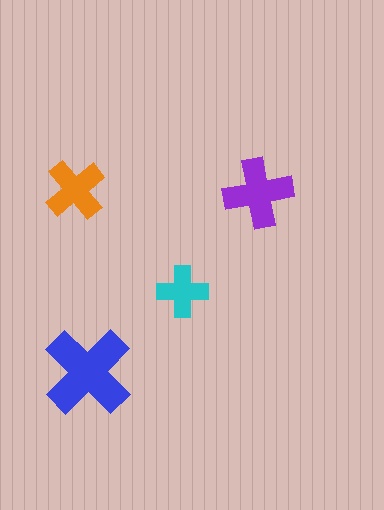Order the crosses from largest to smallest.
the blue one, the purple one, the orange one, the cyan one.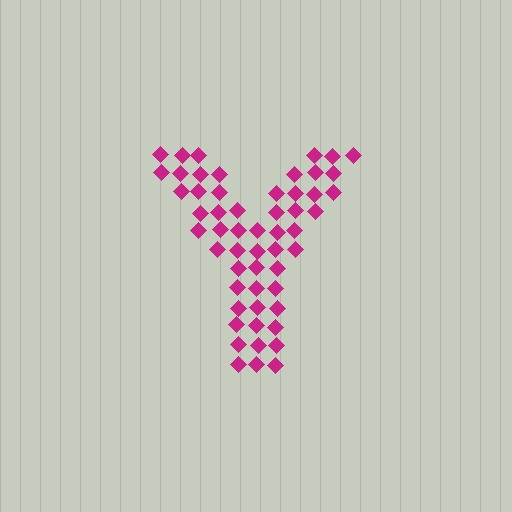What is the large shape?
The large shape is the letter Y.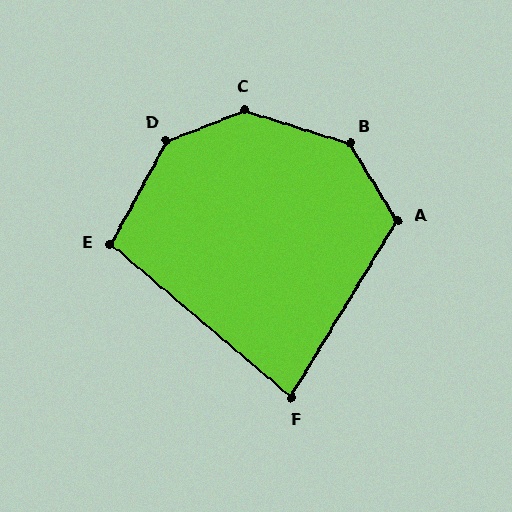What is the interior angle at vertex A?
Approximately 117 degrees (obtuse).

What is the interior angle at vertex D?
Approximately 140 degrees (obtuse).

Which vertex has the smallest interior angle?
F, at approximately 81 degrees.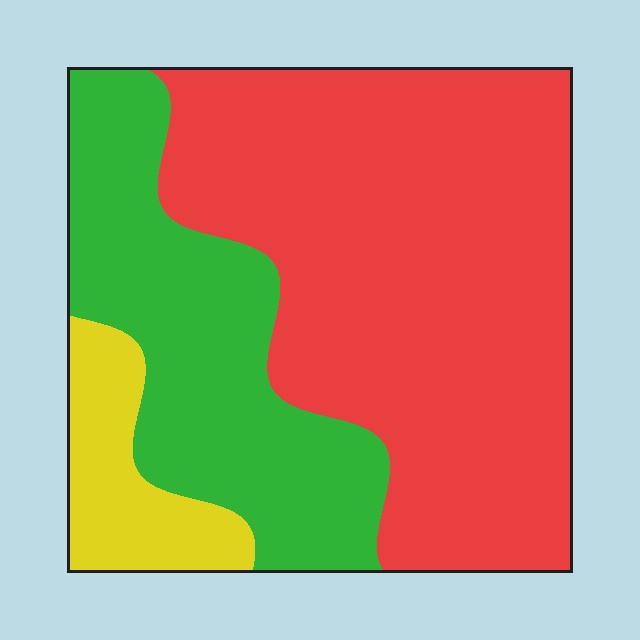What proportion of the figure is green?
Green takes up about one third (1/3) of the figure.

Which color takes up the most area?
Red, at roughly 60%.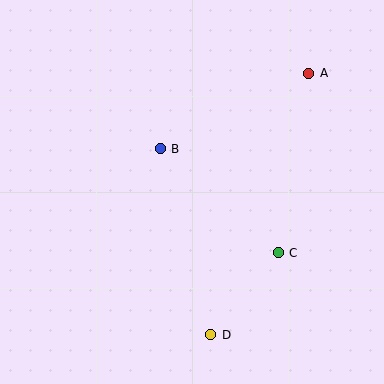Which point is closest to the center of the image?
Point B at (160, 149) is closest to the center.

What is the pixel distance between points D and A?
The distance between D and A is 279 pixels.